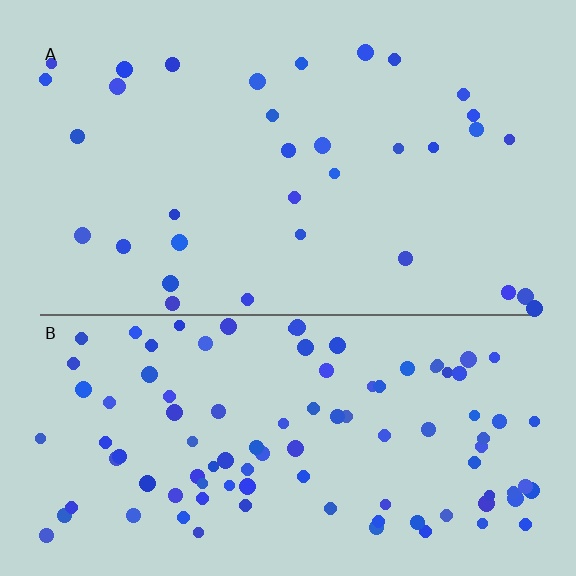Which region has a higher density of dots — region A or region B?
B (the bottom).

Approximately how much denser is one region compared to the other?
Approximately 3.0× — region B over region A.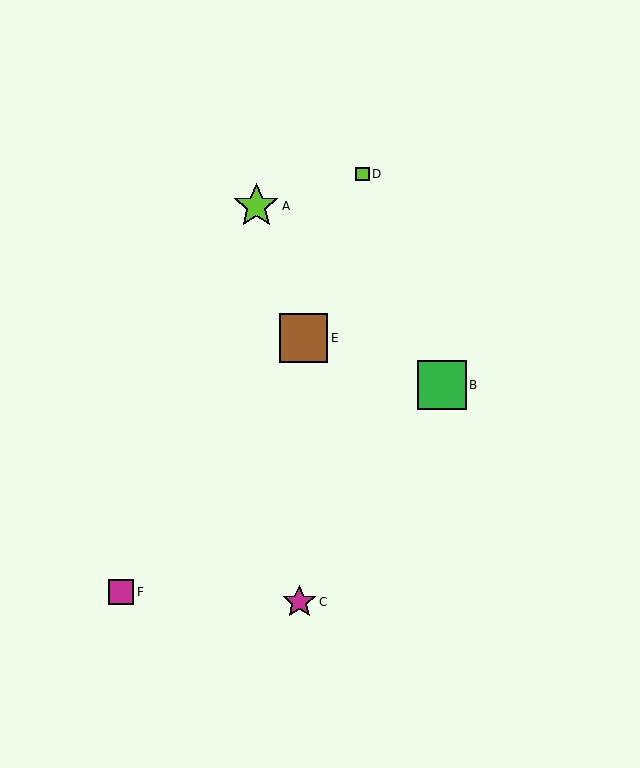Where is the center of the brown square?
The center of the brown square is at (304, 338).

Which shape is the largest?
The green square (labeled B) is the largest.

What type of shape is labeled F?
Shape F is a magenta square.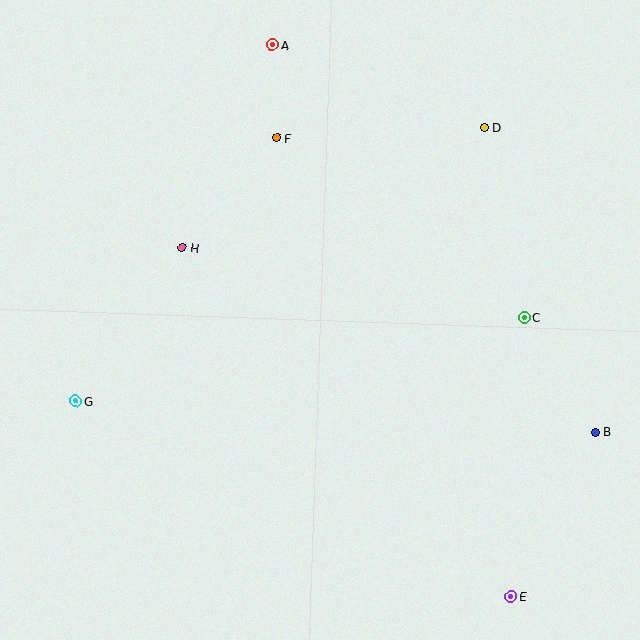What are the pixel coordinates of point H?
Point H is at (182, 248).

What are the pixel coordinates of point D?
Point D is at (484, 127).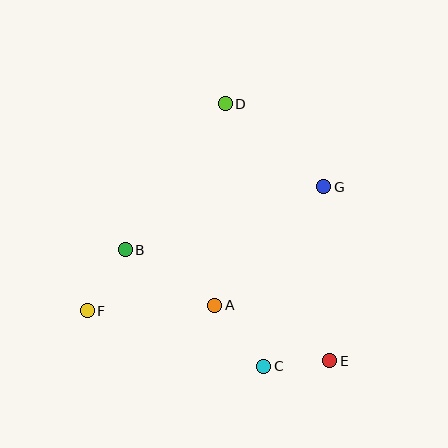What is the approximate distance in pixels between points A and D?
The distance between A and D is approximately 201 pixels.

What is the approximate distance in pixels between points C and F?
The distance between C and F is approximately 185 pixels.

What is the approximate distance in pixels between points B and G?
The distance between B and G is approximately 208 pixels.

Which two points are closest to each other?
Points C and E are closest to each other.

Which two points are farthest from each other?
Points D and E are farthest from each other.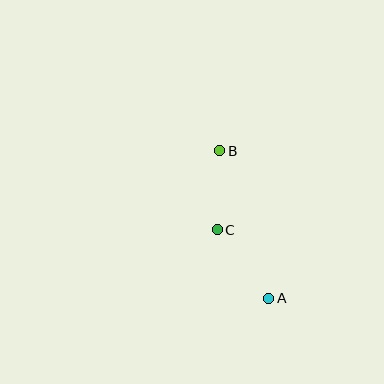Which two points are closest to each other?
Points B and C are closest to each other.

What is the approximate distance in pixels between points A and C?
The distance between A and C is approximately 86 pixels.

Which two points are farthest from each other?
Points A and B are farthest from each other.